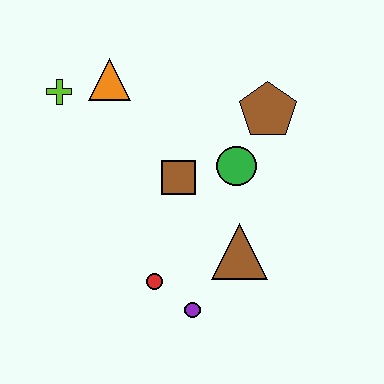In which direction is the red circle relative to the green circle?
The red circle is below the green circle.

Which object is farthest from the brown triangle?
The lime cross is farthest from the brown triangle.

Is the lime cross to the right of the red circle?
No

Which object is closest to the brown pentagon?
The green circle is closest to the brown pentagon.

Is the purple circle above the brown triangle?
No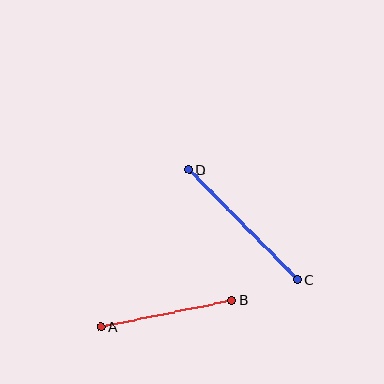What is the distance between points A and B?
The distance is approximately 134 pixels.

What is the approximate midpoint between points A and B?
The midpoint is at approximately (166, 314) pixels.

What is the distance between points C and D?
The distance is approximately 155 pixels.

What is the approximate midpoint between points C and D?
The midpoint is at approximately (243, 225) pixels.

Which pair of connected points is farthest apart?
Points C and D are farthest apart.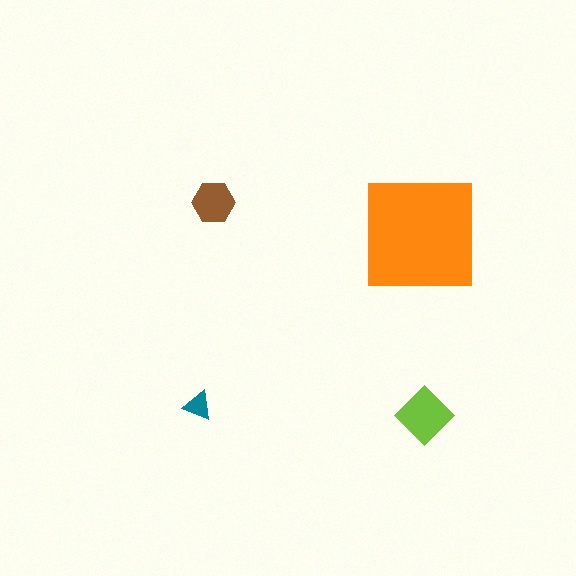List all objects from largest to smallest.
The orange square, the lime diamond, the brown hexagon, the teal triangle.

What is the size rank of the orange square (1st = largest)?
1st.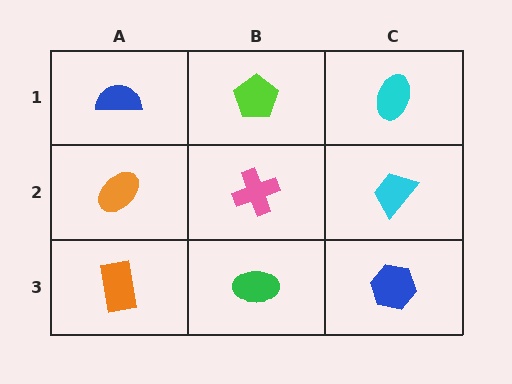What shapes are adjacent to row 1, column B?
A pink cross (row 2, column B), a blue semicircle (row 1, column A), a cyan ellipse (row 1, column C).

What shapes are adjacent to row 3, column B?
A pink cross (row 2, column B), an orange rectangle (row 3, column A), a blue hexagon (row 3, column C).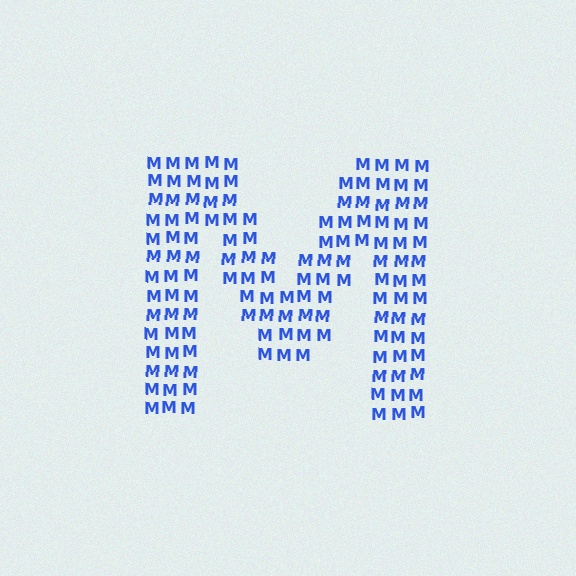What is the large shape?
The large shape is the letter M.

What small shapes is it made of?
It is made of small letter M's.